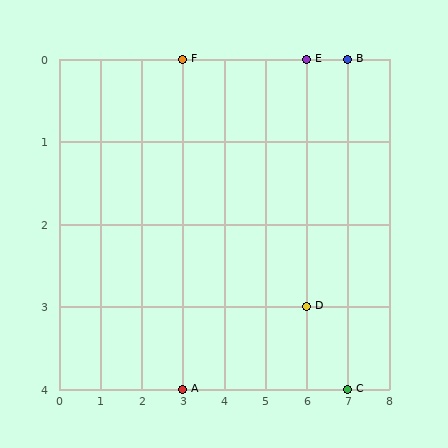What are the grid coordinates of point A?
Point A is at grid coordinates (3, 4).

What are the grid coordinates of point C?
Point C is at grid coordinates (7, 4).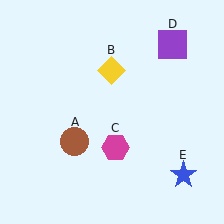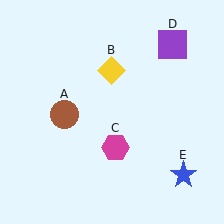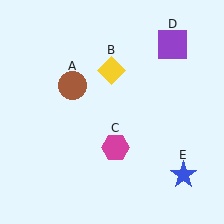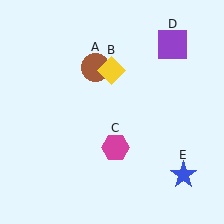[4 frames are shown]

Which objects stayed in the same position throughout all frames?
Yellow diamond (object B) and magenta hexagon (object C) and purple square (object D) and blue star (object E) remained stationary.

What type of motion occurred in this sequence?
The brown circle (object A) rotated clockwise around the center of the scene.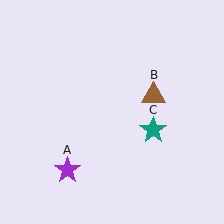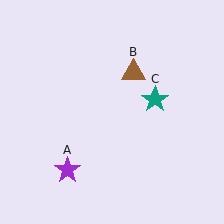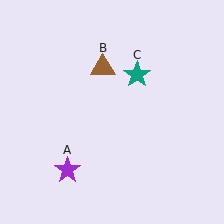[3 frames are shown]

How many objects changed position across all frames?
2 objects changed position: brown triangle (object B), teal star (object C).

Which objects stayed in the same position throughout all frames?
Purple star (object A) remained stationary.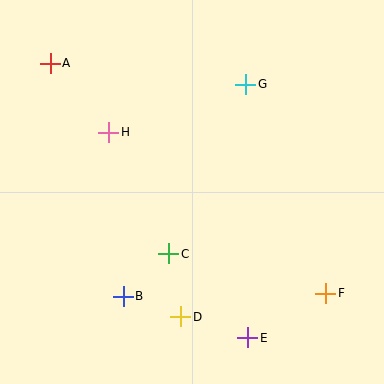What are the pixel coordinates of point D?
Point D is at (181, 317).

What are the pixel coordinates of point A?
Point A is at (50, 63).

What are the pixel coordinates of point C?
Point C is at (169, 254).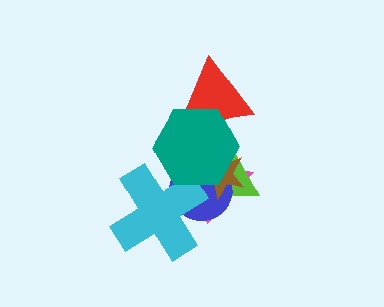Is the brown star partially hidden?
Yes, it is partially covered by another shape.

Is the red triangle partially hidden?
Yes, it is partially covered by another shape.